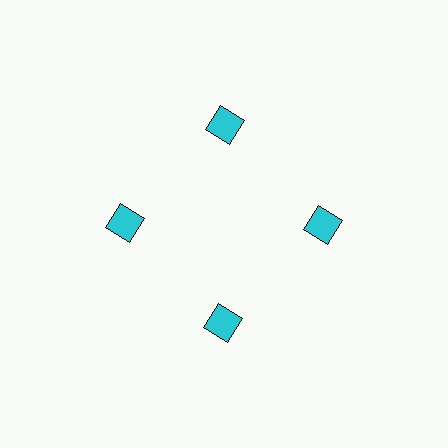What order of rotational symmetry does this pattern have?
This pattern has 4-fold rotational symmetry.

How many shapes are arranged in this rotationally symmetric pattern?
There are 4 shapes, arranged in 4 groups of 1.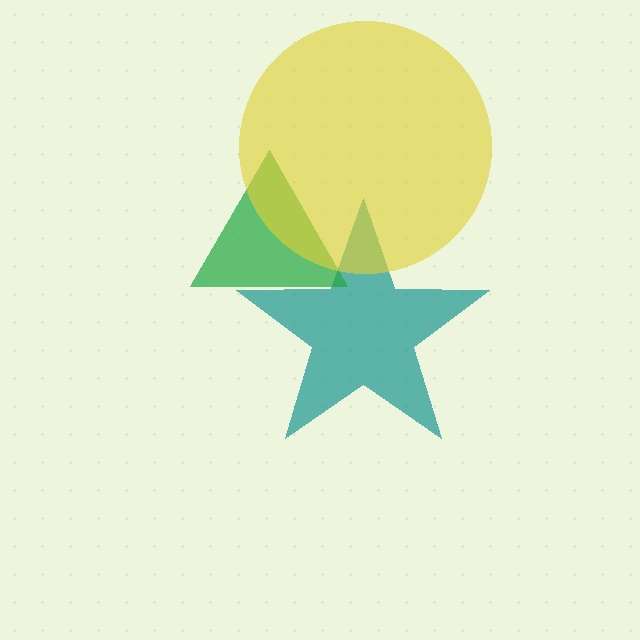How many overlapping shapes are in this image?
There are 3 overlapping shapes in the image.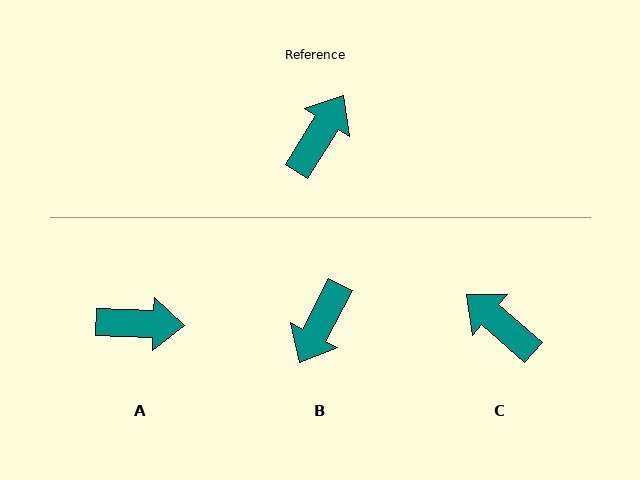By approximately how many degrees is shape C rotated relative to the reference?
Approximately 81 degrees counter-clockwise.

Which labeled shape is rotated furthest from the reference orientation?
B, about 176 degrees away.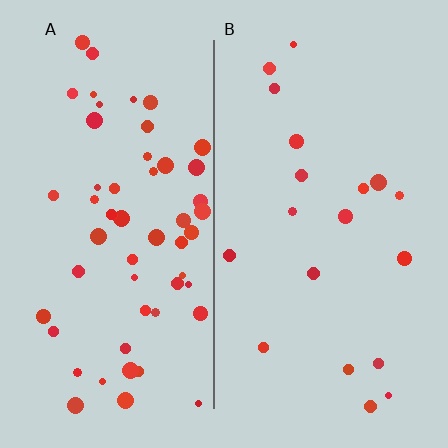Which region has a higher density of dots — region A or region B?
A (the left).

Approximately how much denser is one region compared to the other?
Approximately 3.0× — region A over region B.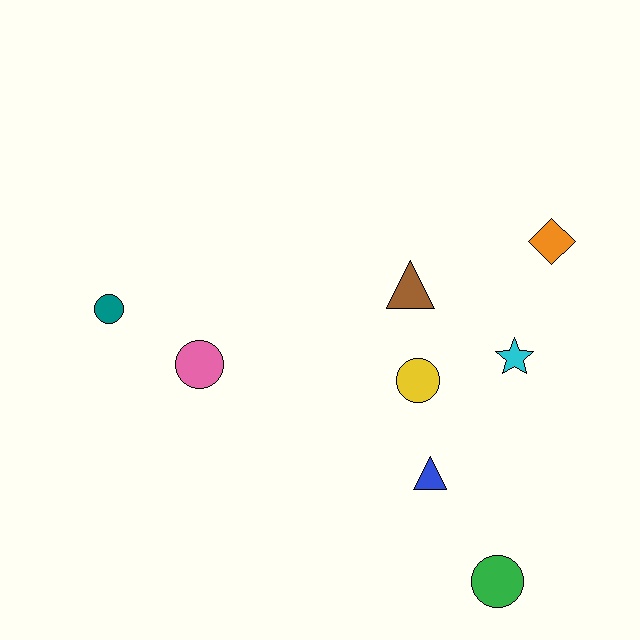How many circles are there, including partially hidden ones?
There are 4 circles.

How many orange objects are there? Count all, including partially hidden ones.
There is 1 orange object.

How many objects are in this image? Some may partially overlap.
There are 8 objects.